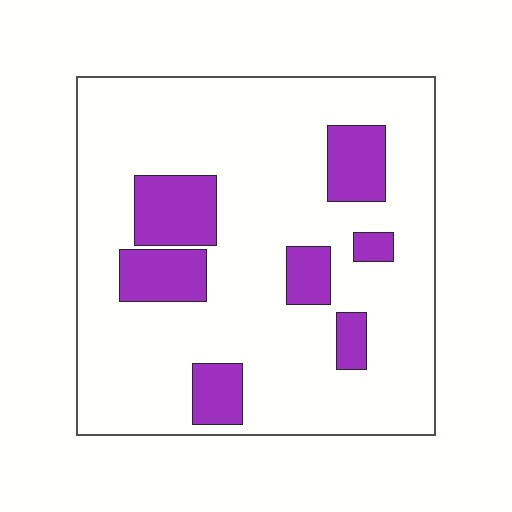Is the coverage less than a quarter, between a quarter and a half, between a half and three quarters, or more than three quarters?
Less than a quarter.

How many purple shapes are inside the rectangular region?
7.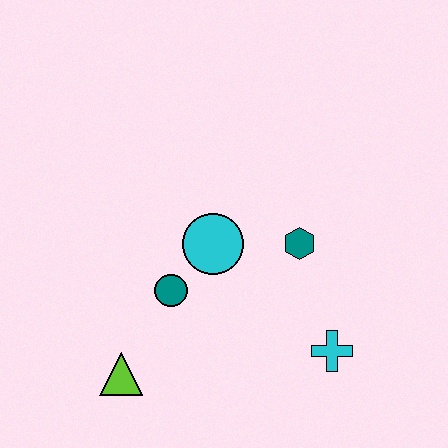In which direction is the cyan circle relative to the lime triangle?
The cyan circle is above the lime triangle.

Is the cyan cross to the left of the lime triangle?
No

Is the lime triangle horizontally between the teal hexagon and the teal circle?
No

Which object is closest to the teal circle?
The cyan circle is closest to the teal circle.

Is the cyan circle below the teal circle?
No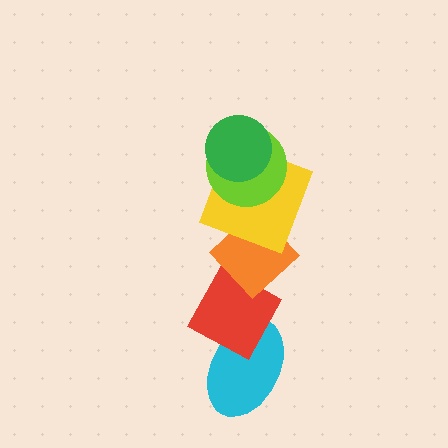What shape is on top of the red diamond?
The orange diamond is on top of the red diamond.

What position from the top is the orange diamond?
The orange diamond is 4th from the top.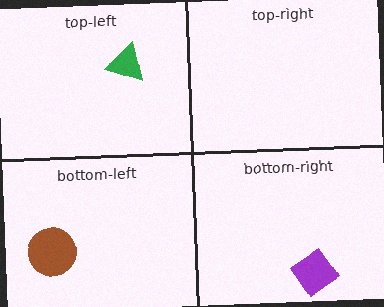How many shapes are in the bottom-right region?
1.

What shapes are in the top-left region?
The green triangle.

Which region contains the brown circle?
The bottom-left region.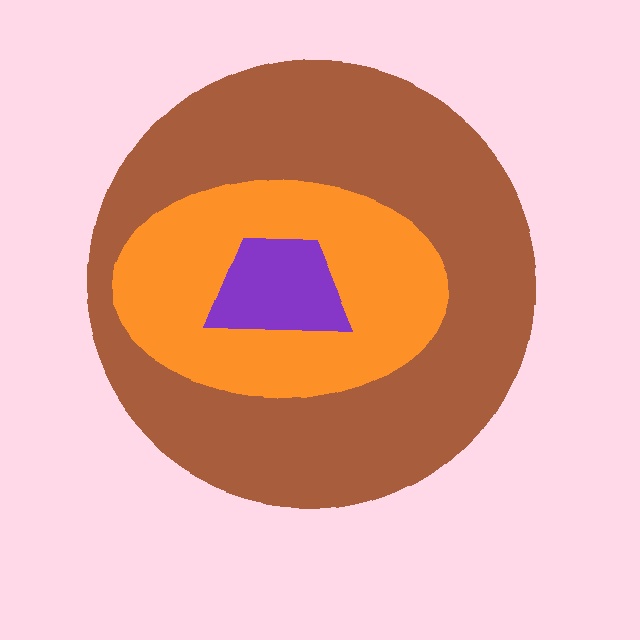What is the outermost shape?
The brown circle.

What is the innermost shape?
The purple trapezoid.